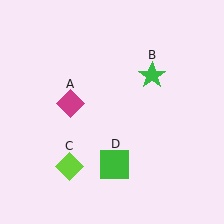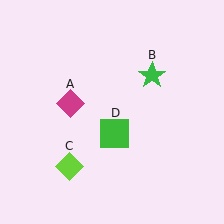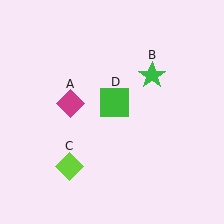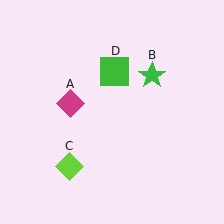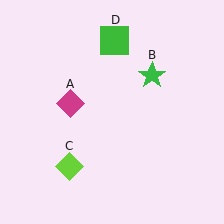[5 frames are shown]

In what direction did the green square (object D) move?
The green square (object D) moved up.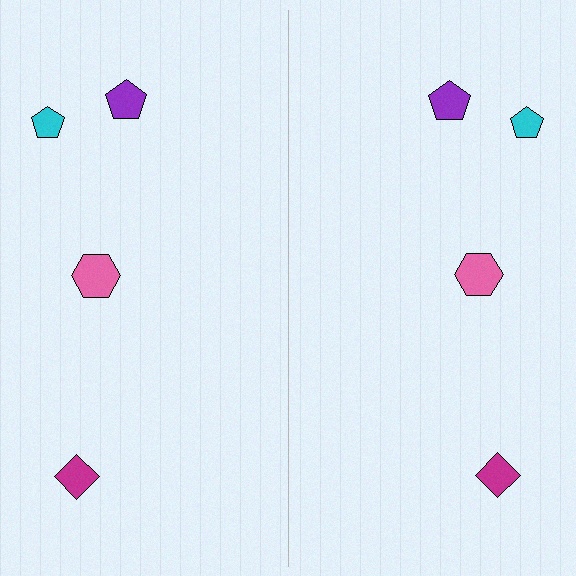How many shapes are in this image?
There are 8 shapes in this image.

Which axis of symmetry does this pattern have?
The pattern has a vertical axis of symmetry running through the center of the image.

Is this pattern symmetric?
Yes, this pattern has bilateral (reflection) symmetry.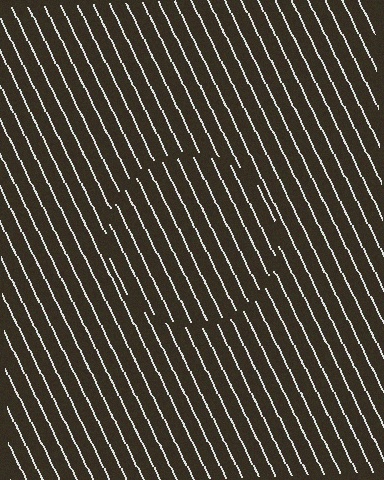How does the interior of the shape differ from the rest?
The interior of the shape contains the same grating, shifted by half a period — the contour is defined by the phase discontinuity where line-ends from the inner and outer gratings abut.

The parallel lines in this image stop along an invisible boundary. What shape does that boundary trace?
An illusory circle. The interior of the shape contains the same grating, shifted by half a period — the contour is defined by the phase discontinuity where line-ends from the inner and outer gratings abut.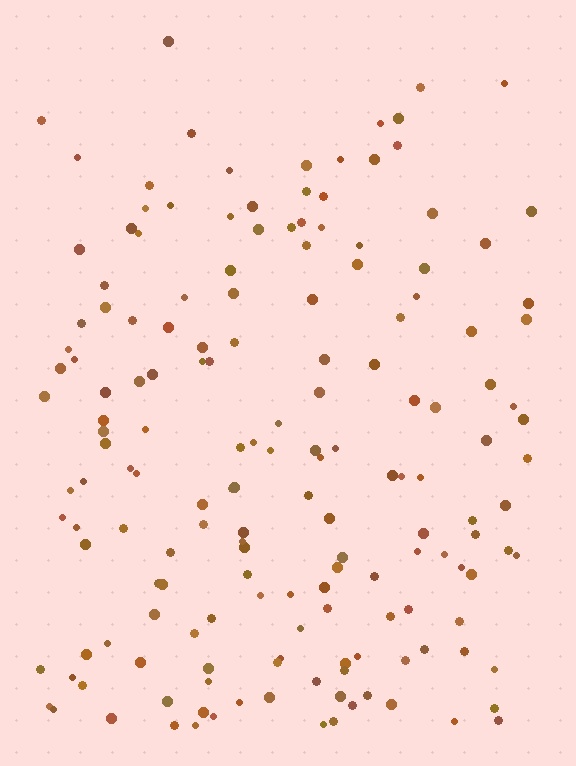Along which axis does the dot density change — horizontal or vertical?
Vertical.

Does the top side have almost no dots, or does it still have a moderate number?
Still a moderate number, just noticeably fewer than the bottom.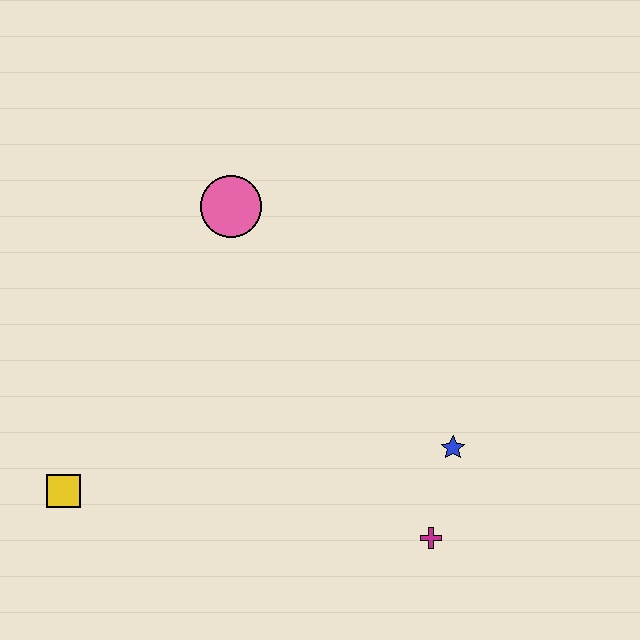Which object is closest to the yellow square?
The pink circle is closest to the yellow square.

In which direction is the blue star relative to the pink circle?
The blue star is below the pink circle.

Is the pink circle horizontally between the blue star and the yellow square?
Yes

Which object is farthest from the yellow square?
The blue star is farthest from the yellow square.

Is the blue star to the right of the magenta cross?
Yes